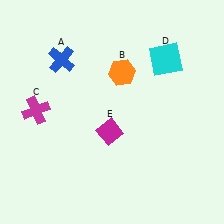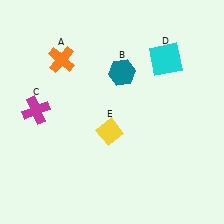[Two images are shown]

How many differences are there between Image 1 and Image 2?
There are 3 differences between the two images.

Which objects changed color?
A changed from blue to orange. B changed from orange to teal. E changed from magenta to yellow.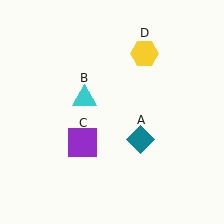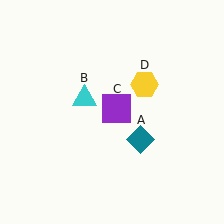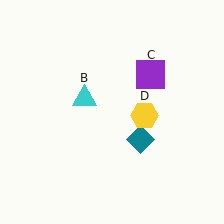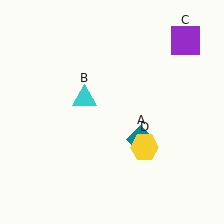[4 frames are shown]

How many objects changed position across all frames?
2 objects changed position: purple square (object C), yellow hexagon (object D).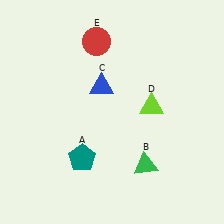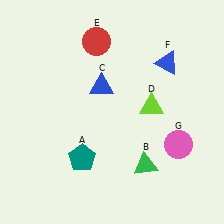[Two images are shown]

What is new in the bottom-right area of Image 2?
A pink circle (G) was added in the bottom-right area of Image 2.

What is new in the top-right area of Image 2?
A blue triangle (F) was added in the top-right area of Image 2.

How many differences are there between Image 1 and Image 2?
There are 2 differences between the two images.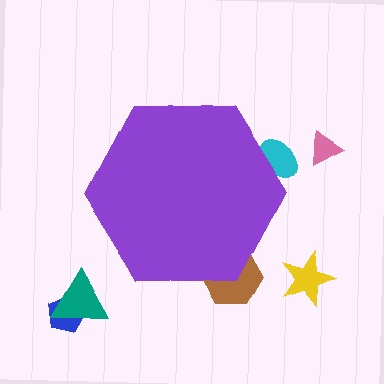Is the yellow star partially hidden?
No, the yellow star is fully visible.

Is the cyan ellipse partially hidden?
Yes, the cyan ellipse is partially hidden behind the purple hexagon.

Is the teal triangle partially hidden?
No, the teal triangle is fully visible.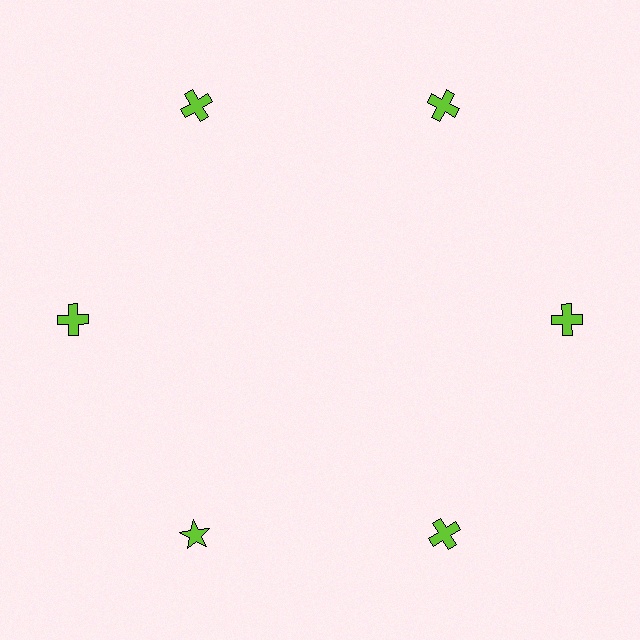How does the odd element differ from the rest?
It has a different shape: star instead of cross.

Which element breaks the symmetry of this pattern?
The lime star at roughly the 7 o'clock position breaks the symmetry. All other shapes are lime crosses.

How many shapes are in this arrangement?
There are 6 shapes arranged in a ring pattern.